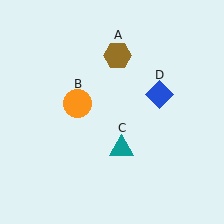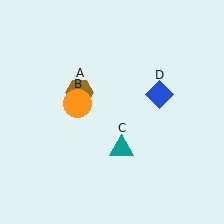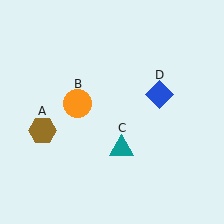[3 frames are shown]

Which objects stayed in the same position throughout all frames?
Orange circle (object B) and teal triangle (object C) and blue diamond (object D) remained stationary.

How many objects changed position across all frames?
1 object changed position: brown hexagon (object A).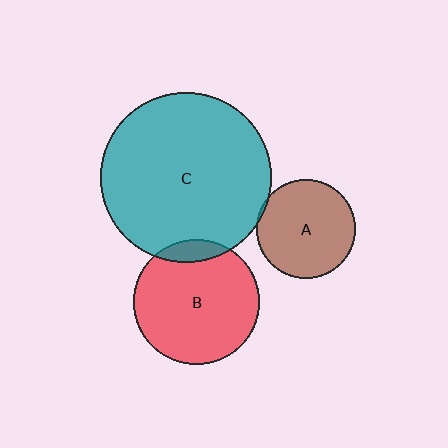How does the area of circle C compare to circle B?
Approximately 1.8 times.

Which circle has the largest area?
Circle C (teal).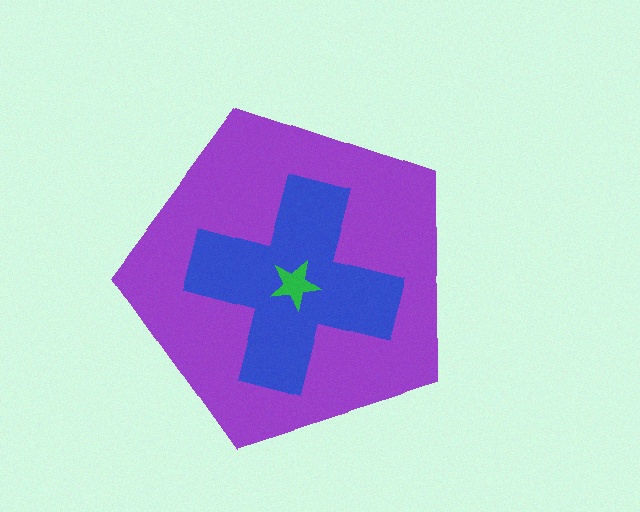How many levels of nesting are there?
3.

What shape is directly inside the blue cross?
The green star.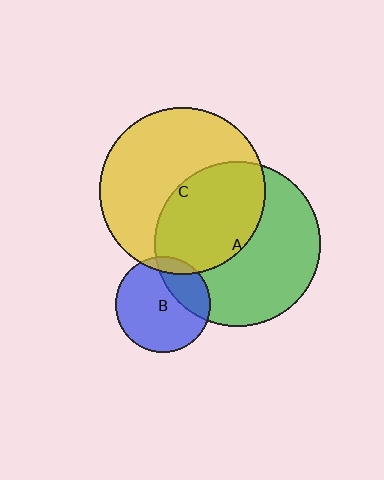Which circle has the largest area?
Circle C (yellow).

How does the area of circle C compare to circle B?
Approximately 3.0 times.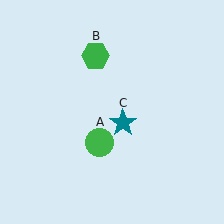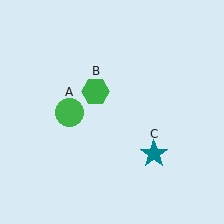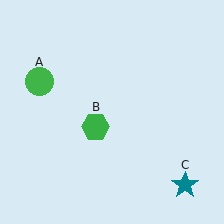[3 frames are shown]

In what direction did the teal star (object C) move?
The teal star (object C) moved down and to the right.